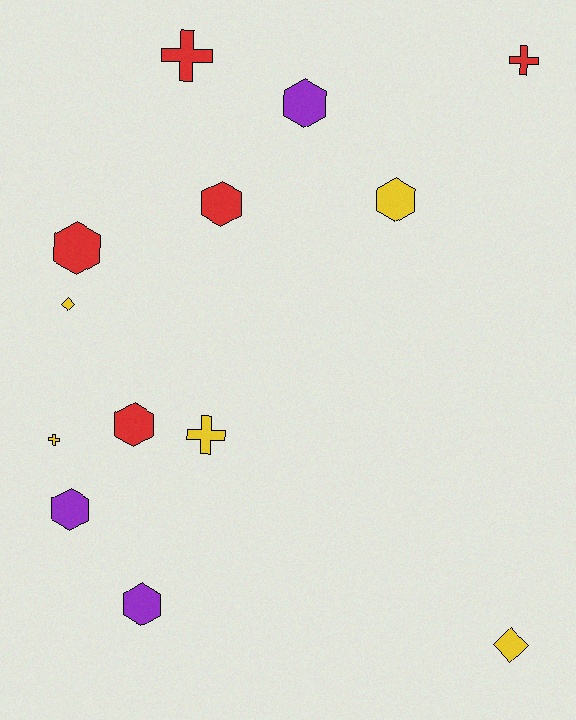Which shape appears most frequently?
Hexagon, with 7 objects.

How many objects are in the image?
There are 13 objects.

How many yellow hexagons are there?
There is 1 yellow hexagon.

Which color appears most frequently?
Yellow, with 5 objects.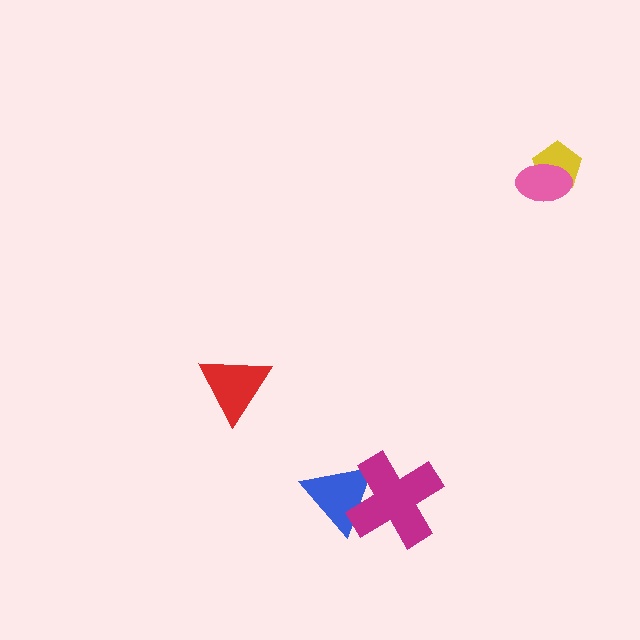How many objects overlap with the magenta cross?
1 object overlaps with the magenta cross.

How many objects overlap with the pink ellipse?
1 object overlaps with the pink ellipse.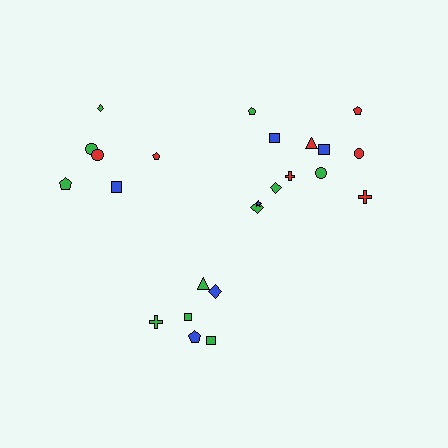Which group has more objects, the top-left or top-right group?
The top-right group.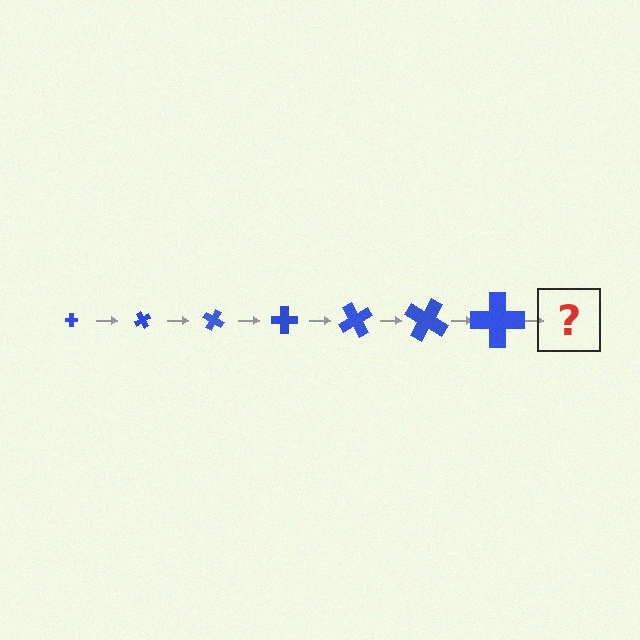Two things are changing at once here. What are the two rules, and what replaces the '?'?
The two rules are that the cross grows larger each step and it rotates 60 degrees each step. The '?' should be a cross, larger than the previous one and rotated 420 degrees from the start.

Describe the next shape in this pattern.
It should be a cross, larger than the previous one and rotated 420 degrees from the start.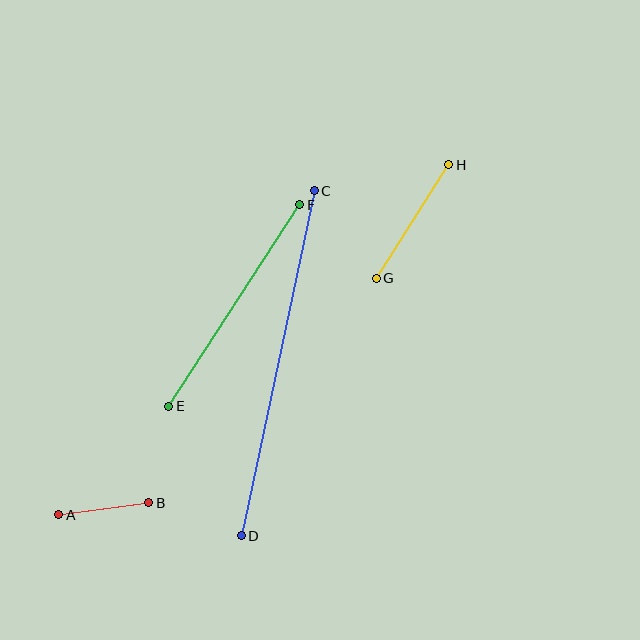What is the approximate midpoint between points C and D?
The midpoint is at approximately (278, 363) pixels.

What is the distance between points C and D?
The distance is approximately 353 pixels.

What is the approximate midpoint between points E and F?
The midpoint is at approximately (234, 306) pixels.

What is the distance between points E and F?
The distance is approximately 240 pixels.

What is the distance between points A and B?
The distance is approximately 90 pixels.